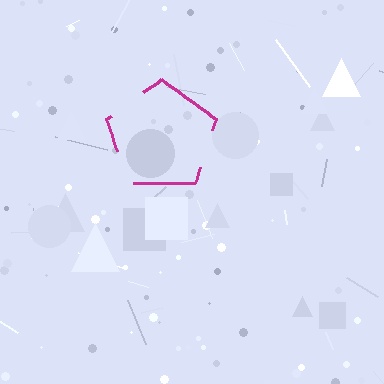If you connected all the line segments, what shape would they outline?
They would outline a pentagon.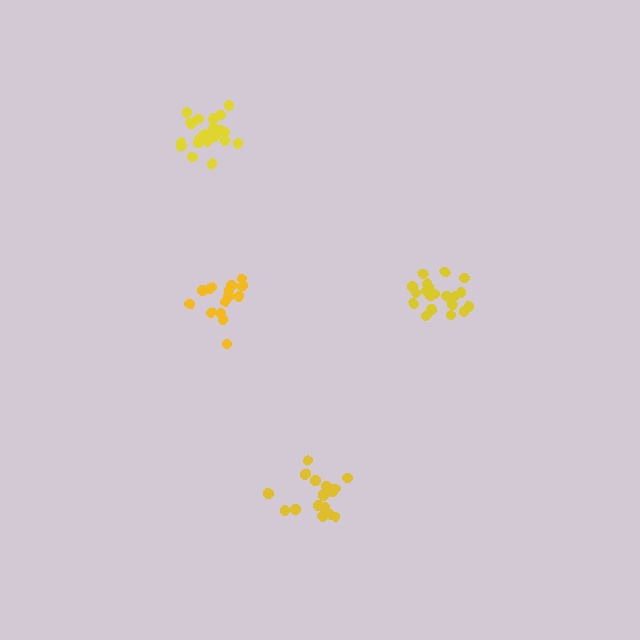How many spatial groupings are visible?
There are 4 spatial groupings.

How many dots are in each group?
Group 1: 20 dots, Group 2: 19 dots, Group 3: 15 dots, Group 4: 20 dots (74 total).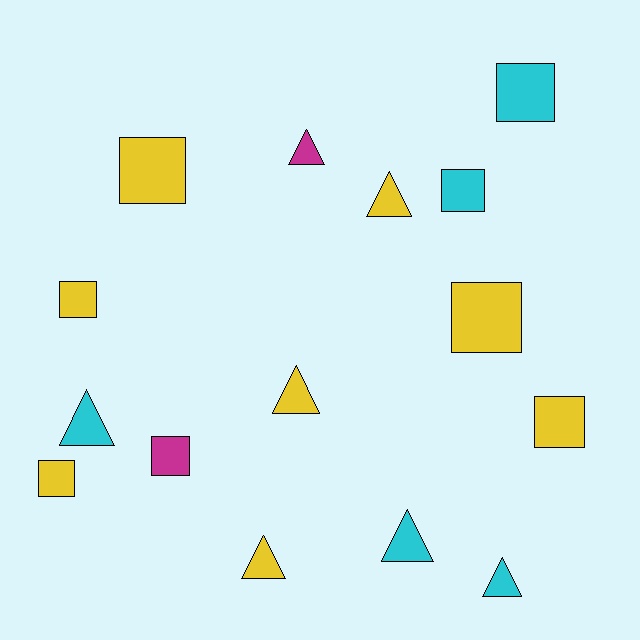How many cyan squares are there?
There are 2 cyan squares.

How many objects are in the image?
There are 15 objects.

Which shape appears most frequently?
Square, with 8 objects.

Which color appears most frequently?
Yellow, with 8 objects.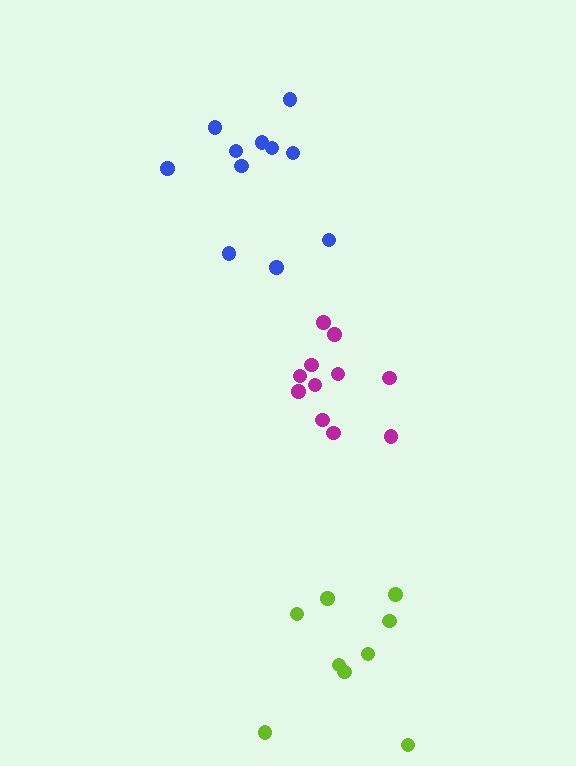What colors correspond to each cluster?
The clusters are colored: lime, blue, magenta.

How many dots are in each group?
Group 1: 9 dots, Group 2: 11 dots, Group 3: 11 dots (31 total).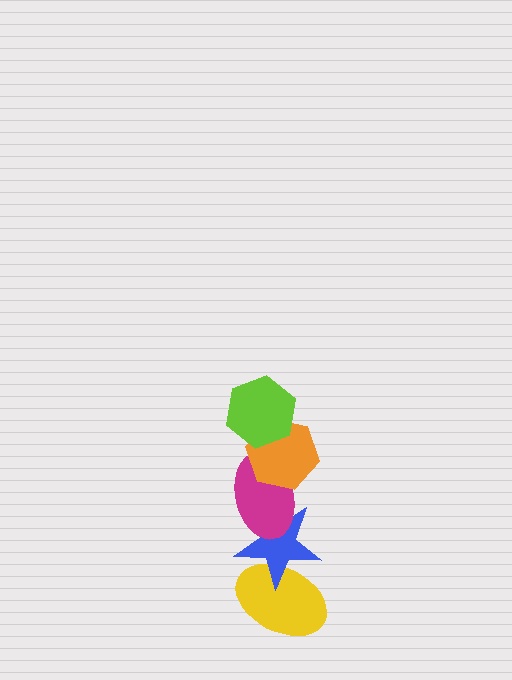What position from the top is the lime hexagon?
The lime hexagon is 1st from the top.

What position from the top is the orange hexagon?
The orange hexagon is 2nd from the top.